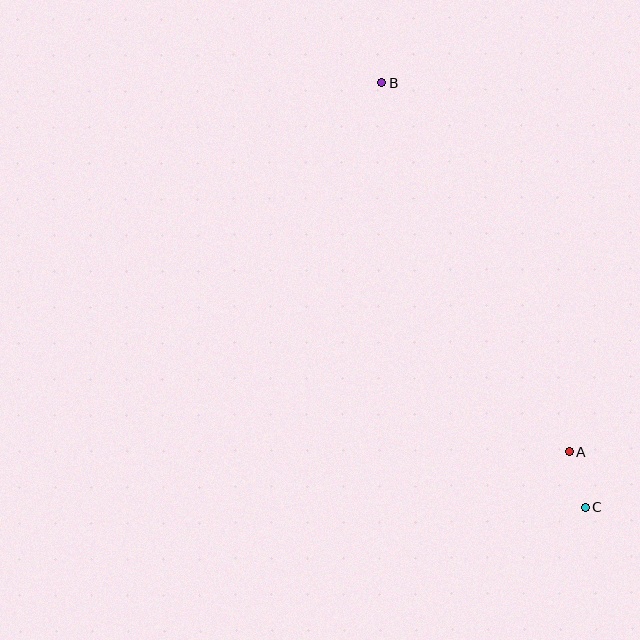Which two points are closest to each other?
Points A and C are closest to each other.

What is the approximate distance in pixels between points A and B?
The distance between A and B is approximately 414 pixels.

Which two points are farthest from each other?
Points B and C are farthest from each other.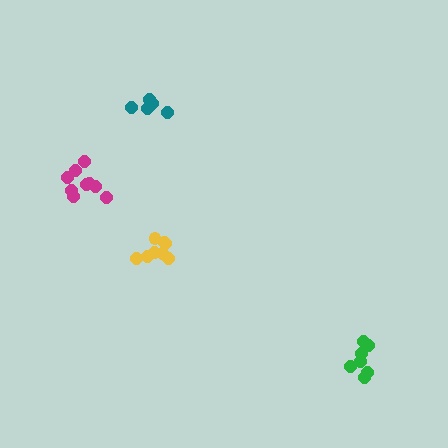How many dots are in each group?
Group 1: 6 dots, Group 2: 7 dots, Group 3: 9 dots, Group 4: 8 dots (30 total).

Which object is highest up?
The teal cluster is topmost.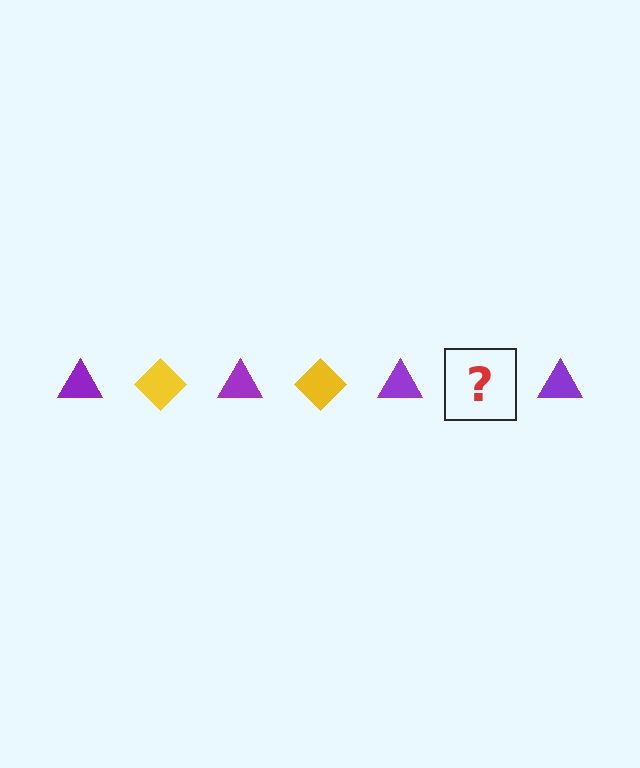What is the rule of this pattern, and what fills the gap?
The rule is that the pattern alternates between purple triangle and yellow diamond. The gap should be filled with a yellow diamond.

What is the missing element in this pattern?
The missing element is a yellow diamond.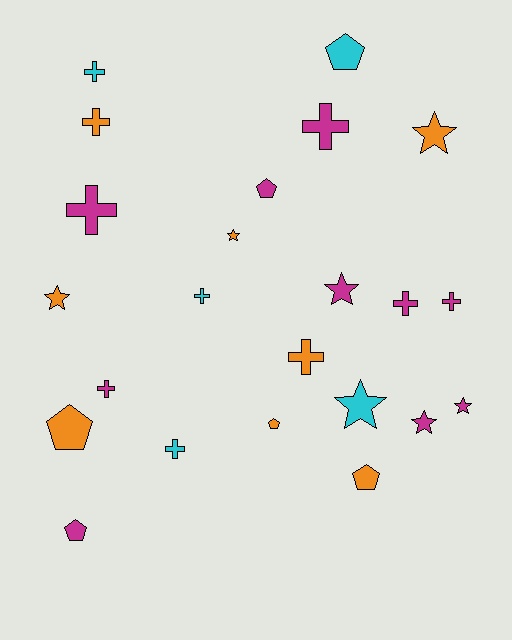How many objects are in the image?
There are 23 objects.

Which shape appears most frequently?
Cross, with 10 objects.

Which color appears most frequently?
Magenta, with 10 objects.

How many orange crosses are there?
There are 2 orange crosses.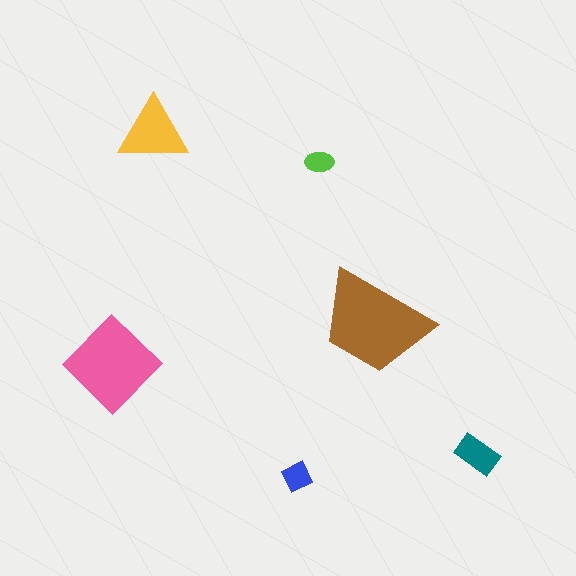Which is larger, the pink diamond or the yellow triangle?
The pink diamond.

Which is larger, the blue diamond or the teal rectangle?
The teal rectangle.